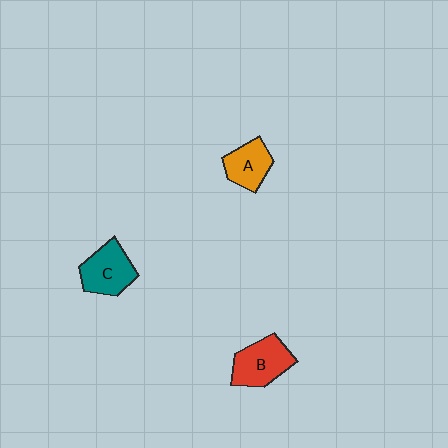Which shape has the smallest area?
Shape A (orange).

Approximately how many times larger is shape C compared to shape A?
Approximately 1.2 times.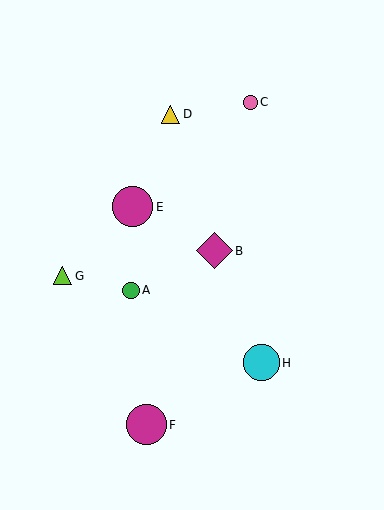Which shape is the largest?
The magenta circle (labeled E) is the largest.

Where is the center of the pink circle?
The center of the pink circle is at (250, 102).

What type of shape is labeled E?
Shape E is a magenta circle.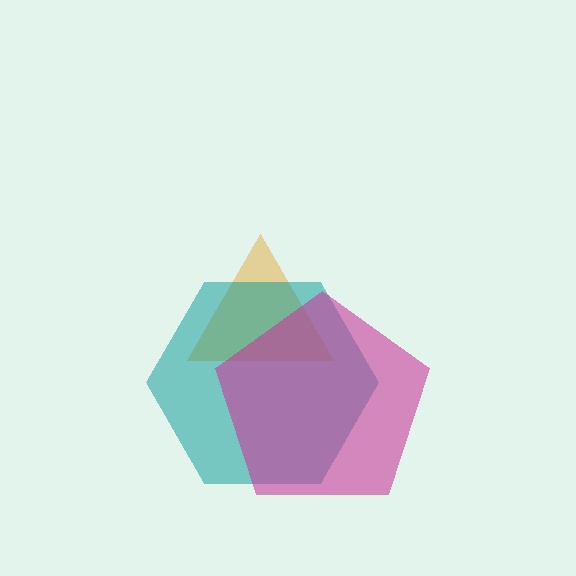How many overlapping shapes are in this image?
There are 3 overlapping shapes in the image.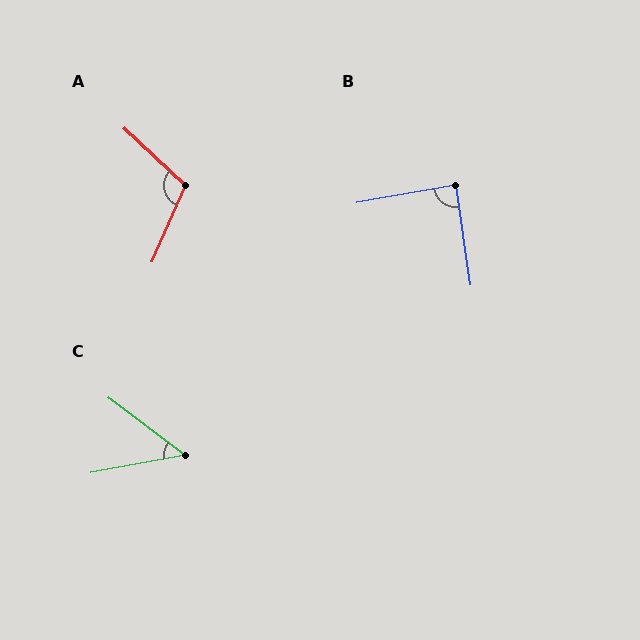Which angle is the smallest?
C, at approximately 48 degrees.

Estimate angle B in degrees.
Approximately 88 degrees.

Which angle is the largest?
A, at approximately 109 degrees.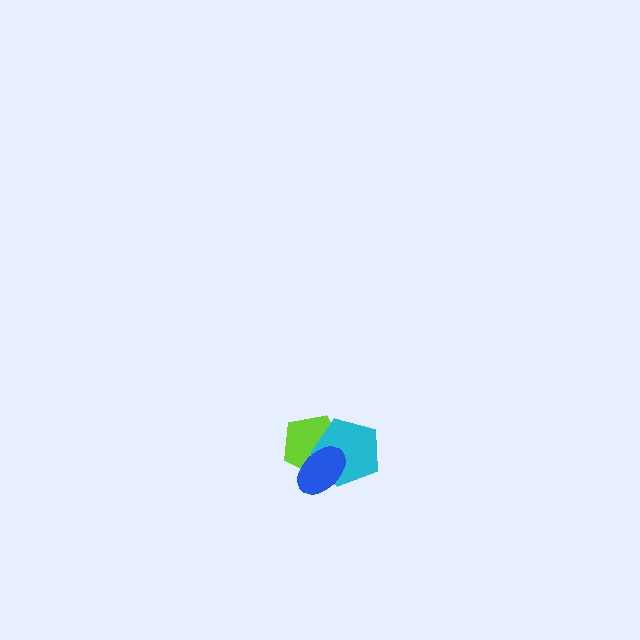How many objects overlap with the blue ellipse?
2 objects overlap with the blue ellipse.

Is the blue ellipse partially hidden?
No, no other shape covers it.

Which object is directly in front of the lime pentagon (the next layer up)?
The cyan pentagon is directly in front of the lime pentagon.